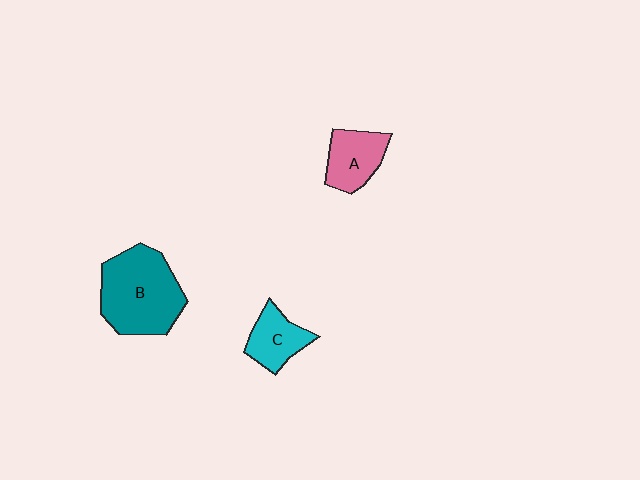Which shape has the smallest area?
Shape C (cyan).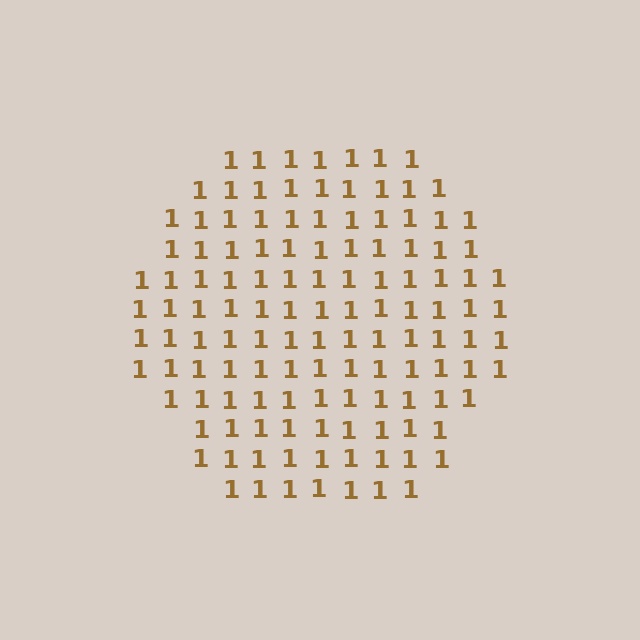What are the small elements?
The small elements are digit 1's.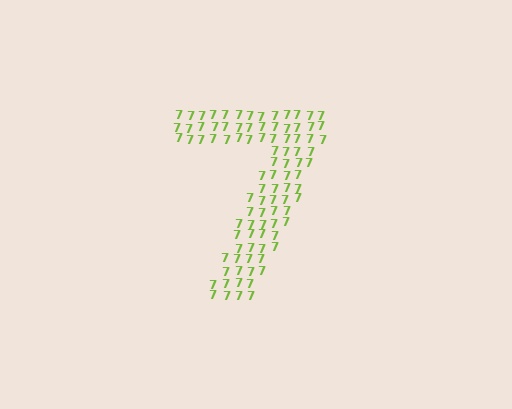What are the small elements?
The small elements are digit 7's.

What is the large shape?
The large shape is the digit 7.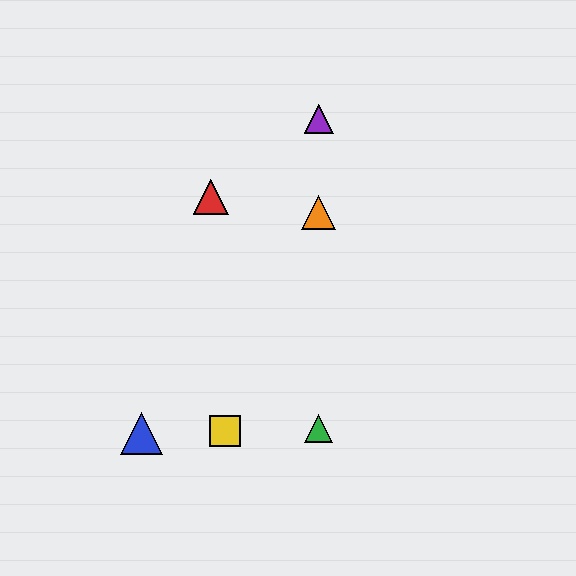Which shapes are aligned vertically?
The green triangle, the purple triangle, the orange triangle are aligned vertically.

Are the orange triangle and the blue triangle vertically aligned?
No, the orange triangle is at x≈319 and the blue triangle is at x≈142.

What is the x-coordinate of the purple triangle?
The purple triangle is at x≈319.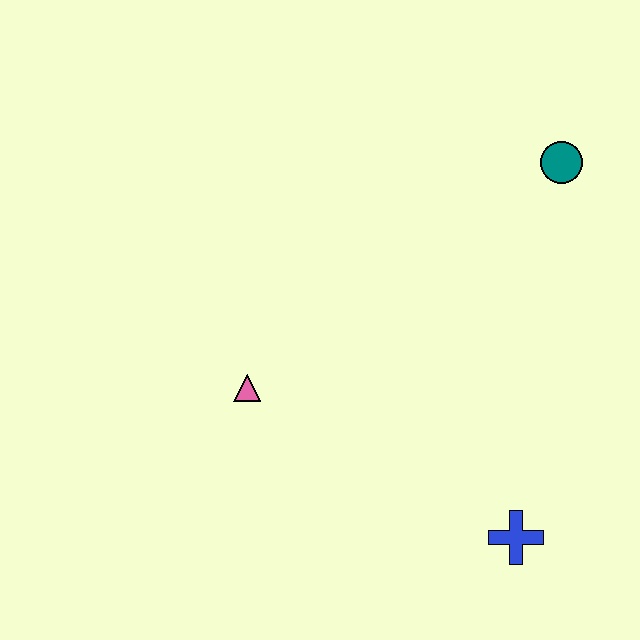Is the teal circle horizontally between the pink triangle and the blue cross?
No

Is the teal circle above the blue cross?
Yes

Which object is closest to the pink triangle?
The blue cross is closest to the pink triangle.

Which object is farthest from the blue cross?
The teal circle is farthest from the blue cross.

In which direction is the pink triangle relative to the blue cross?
The pink triangle is to the left of the blue cross.